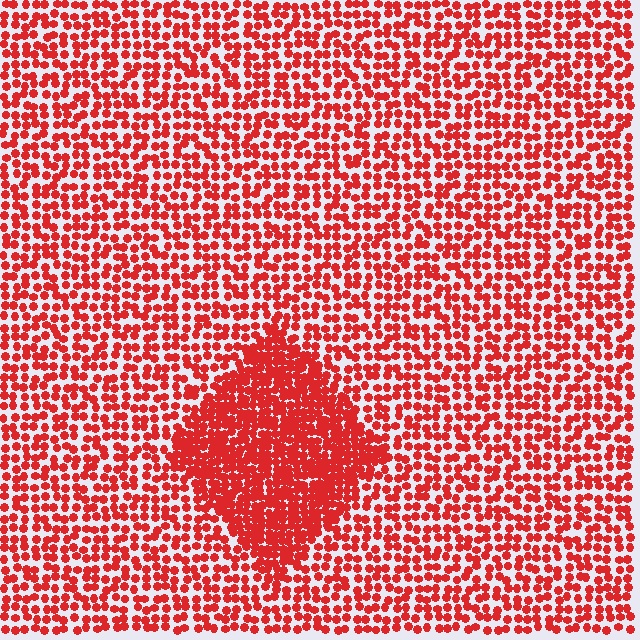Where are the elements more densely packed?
The elements are more densely packed inside the diamond boundary.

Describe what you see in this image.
The image contains small red elements arranged at two different densities. A diamond-shaped region is visible where the elements are more densely packed than the surrounding area.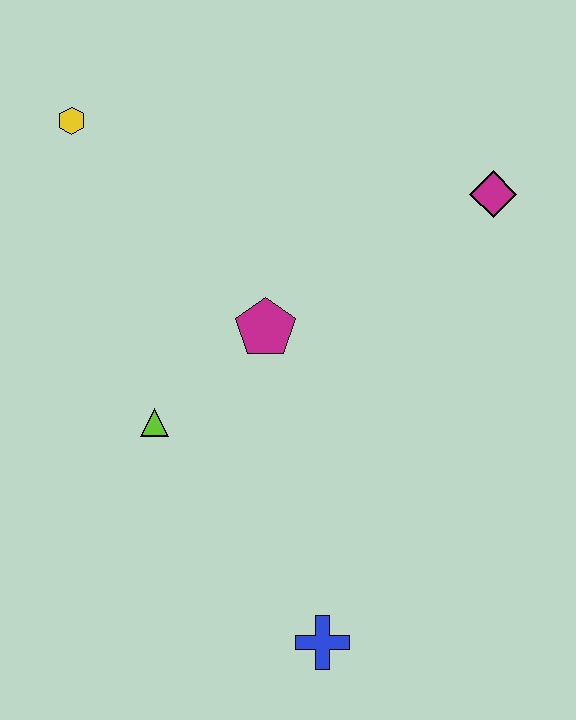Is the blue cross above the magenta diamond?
No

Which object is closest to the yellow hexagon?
The magenta pentagon is closest to the yellow hexagon.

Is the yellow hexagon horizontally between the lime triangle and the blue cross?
No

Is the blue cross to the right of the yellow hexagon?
Yes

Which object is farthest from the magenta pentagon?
The blue cross is farthest from the magenta pentagon.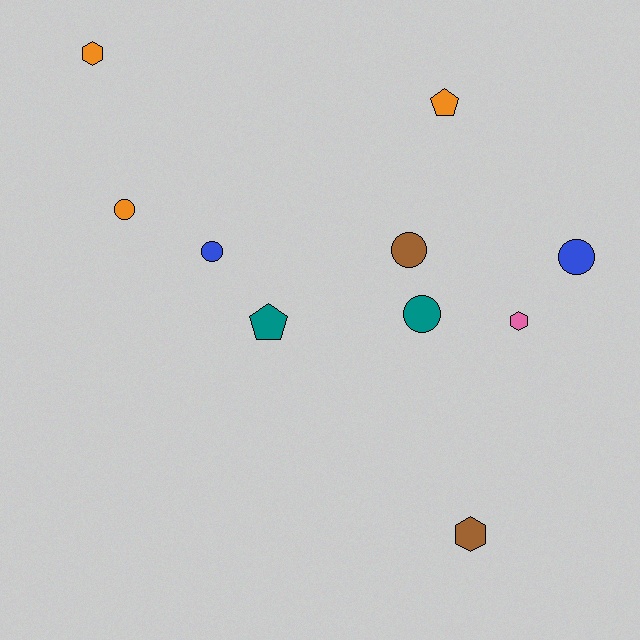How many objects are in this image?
There are 10 objects.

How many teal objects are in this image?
There are 2 teal objects.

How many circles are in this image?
There are 5 circles.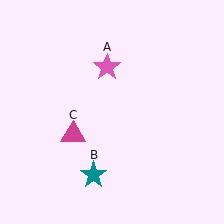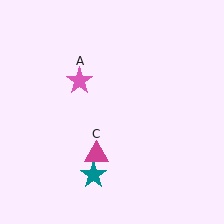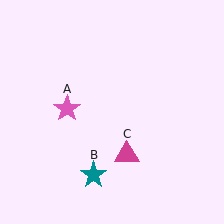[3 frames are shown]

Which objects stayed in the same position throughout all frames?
Teal star (object B) remained stationary.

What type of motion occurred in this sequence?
The pink star (object A), magenta triangle (object C) rotated counterclockwise around the center of the scene.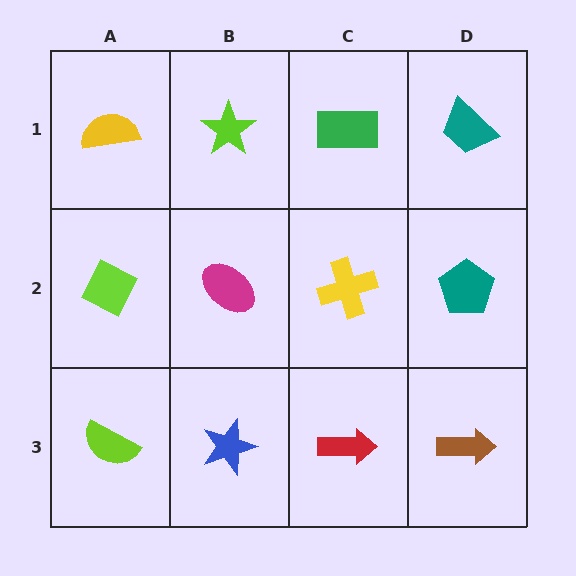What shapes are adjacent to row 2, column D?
A teal trapezoid (row 1, column D), a brown arrow (row 3, column D), a yellow cross (row 2, column C).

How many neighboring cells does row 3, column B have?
3.